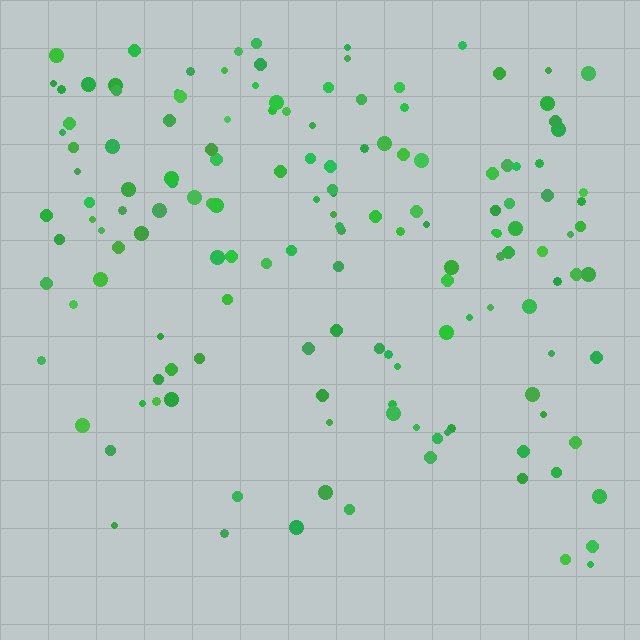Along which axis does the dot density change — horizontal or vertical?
Vertical.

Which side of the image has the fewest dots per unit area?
The bottom.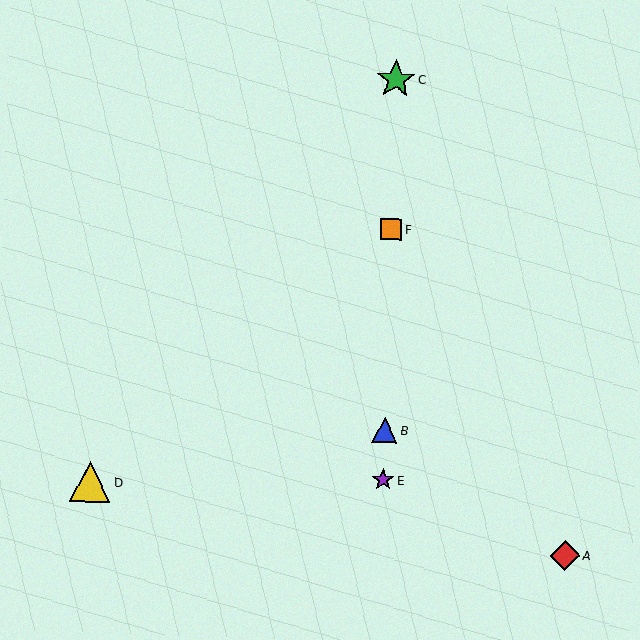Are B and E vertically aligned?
Yes, both are at x≈385.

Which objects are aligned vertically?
Objects B, C, E, F are aligned vertically.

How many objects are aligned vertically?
4 objects (B, C, E, F) are aligned vertically.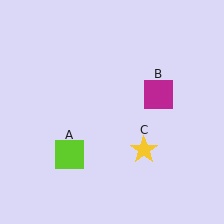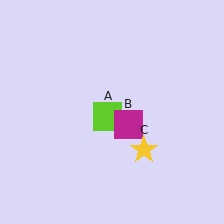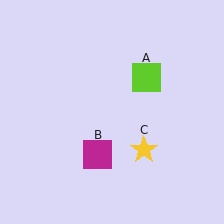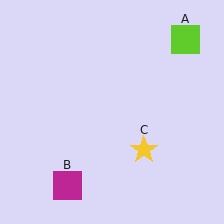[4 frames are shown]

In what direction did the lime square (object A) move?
The lime square (object A) moved up and to the right.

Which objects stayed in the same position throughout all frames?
Yellow star (object C) remained stationary.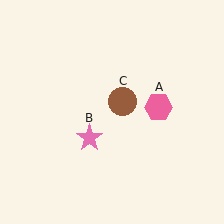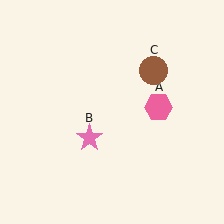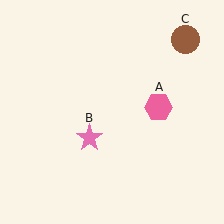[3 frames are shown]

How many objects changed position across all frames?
1 object changed position: brown circle (object C).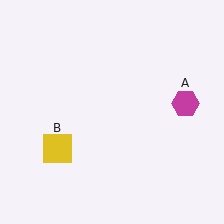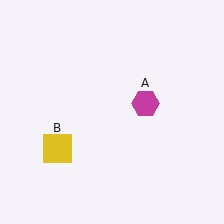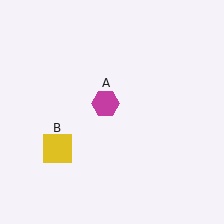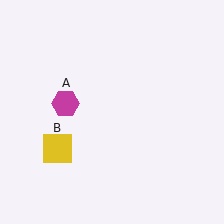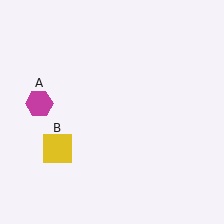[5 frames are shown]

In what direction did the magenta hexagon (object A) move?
The magenta hexagon (object A) moved left.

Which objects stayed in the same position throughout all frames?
Yellow square (object B) remained stationary.